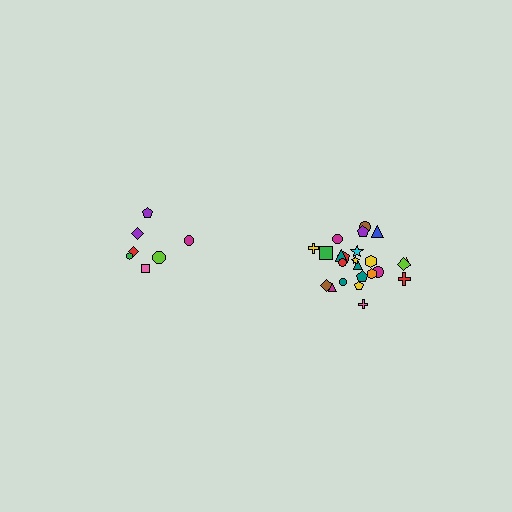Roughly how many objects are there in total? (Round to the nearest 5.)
Roughly 30 objects in total.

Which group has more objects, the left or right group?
The right group.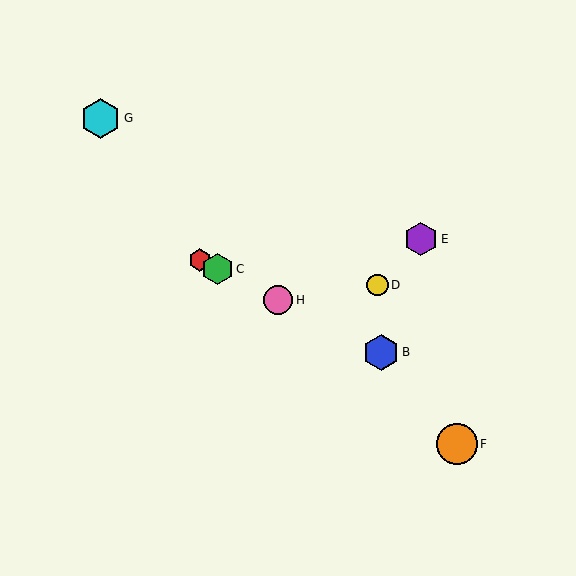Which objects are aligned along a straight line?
Objects A, B, C, H are aligned along a straight line.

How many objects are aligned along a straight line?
4 objects (A, B, C, H) are aligned along a straight line.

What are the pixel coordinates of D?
Object D is at (377, 285).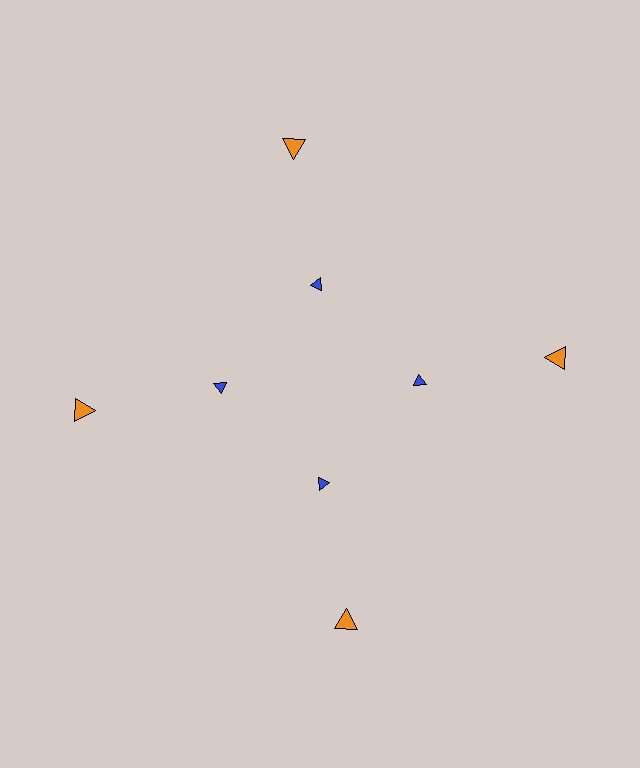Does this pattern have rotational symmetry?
Yes, this pattern has 4-fold rotational symmetry. It looks the same after rotating 90 degrees around the center.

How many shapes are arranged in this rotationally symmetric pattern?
There are 8 shapes, arranged in 4 groups of 2.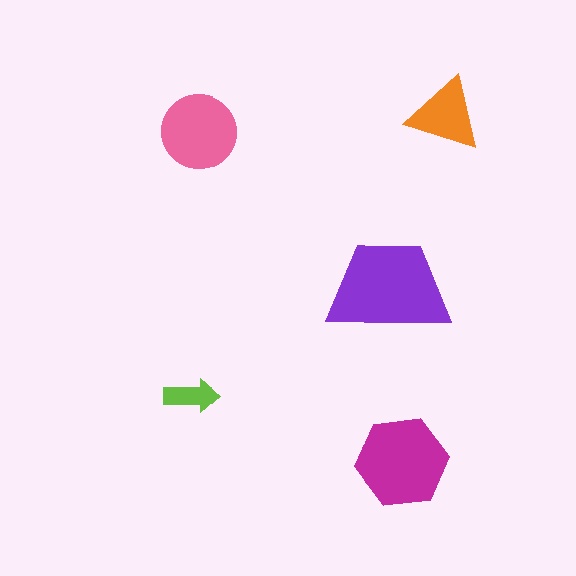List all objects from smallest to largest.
The lime arrow, the orange triangle, the pink circle, the magenta hexagon, the purple trapezoid.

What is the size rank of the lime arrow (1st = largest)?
5th.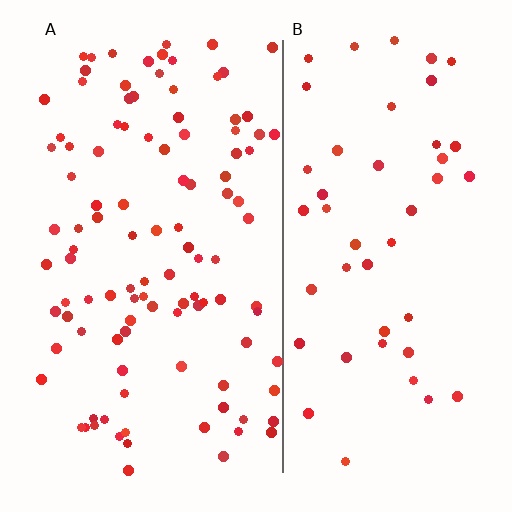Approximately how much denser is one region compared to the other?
Approximately 2.3× — region A over region B.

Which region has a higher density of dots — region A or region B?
A (the left).